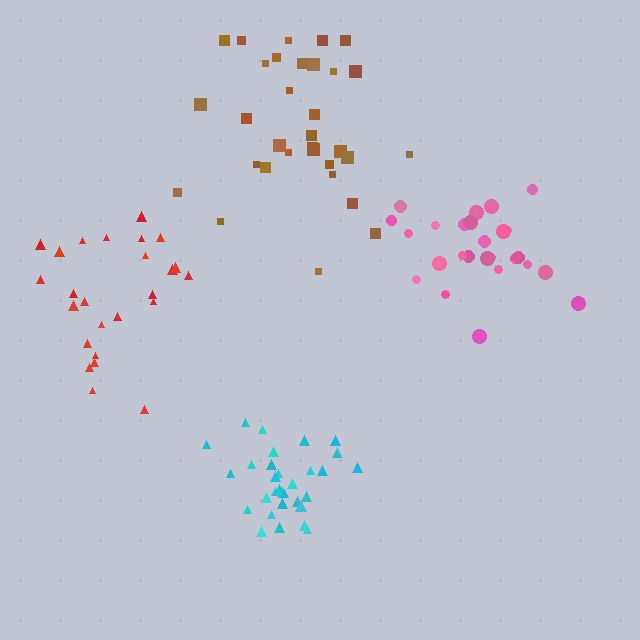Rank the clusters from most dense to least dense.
cyan, pink, red, brown.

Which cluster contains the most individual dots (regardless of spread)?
Cyan (33).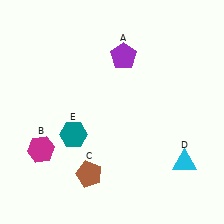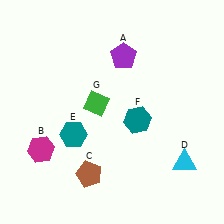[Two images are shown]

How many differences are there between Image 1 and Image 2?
There are 2 differences between the two images.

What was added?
A teal hexagon (F), a green diamond (G) were added in Image 2.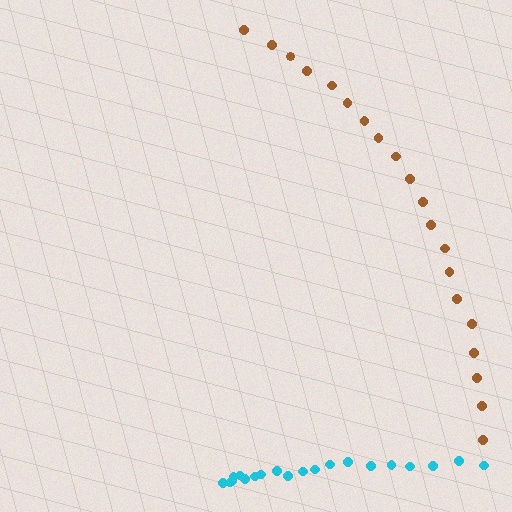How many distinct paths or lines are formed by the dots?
There are 2 distinct paths.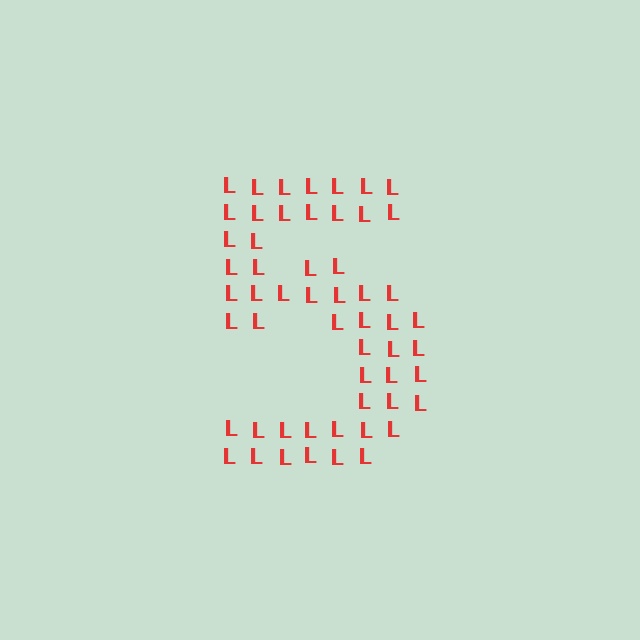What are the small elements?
The small elements are letter L's.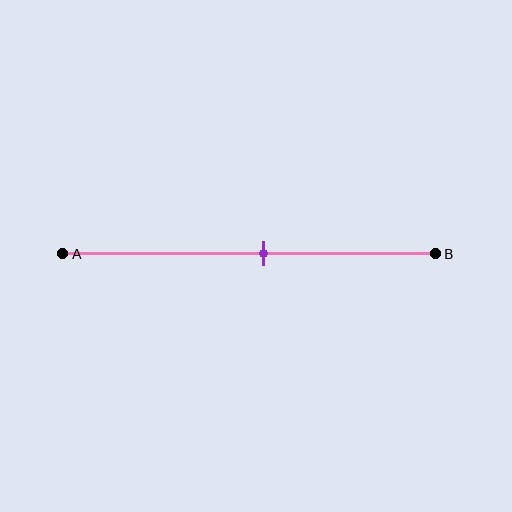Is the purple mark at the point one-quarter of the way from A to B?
No, the mark is at about 55% from A, not at the 25% one-quarter point.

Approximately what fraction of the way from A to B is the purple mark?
The purple mark is approximately 55% of the way from A to B.